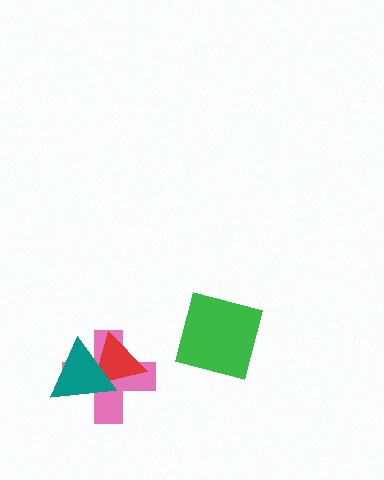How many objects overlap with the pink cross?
2 objects overlap with the pink cross.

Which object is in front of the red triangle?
The teal triangle is in front of the red triangle.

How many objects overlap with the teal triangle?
2 objects overlap with the teal triangle.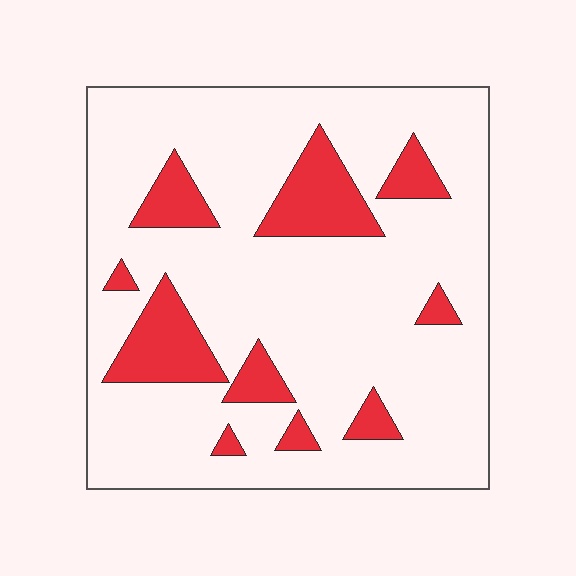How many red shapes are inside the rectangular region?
10.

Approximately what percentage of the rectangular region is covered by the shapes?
Approximately 20%.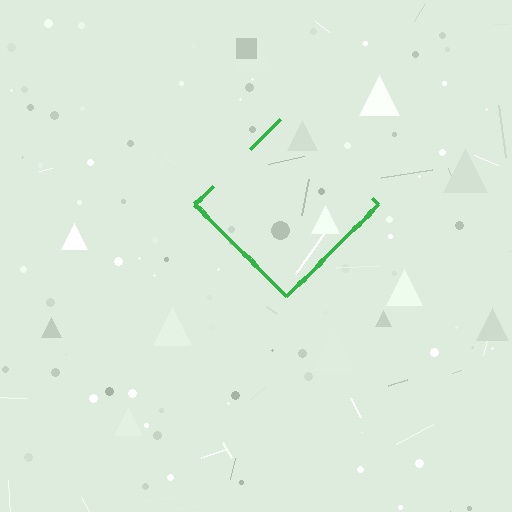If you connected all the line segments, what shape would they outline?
They would outline a diamond.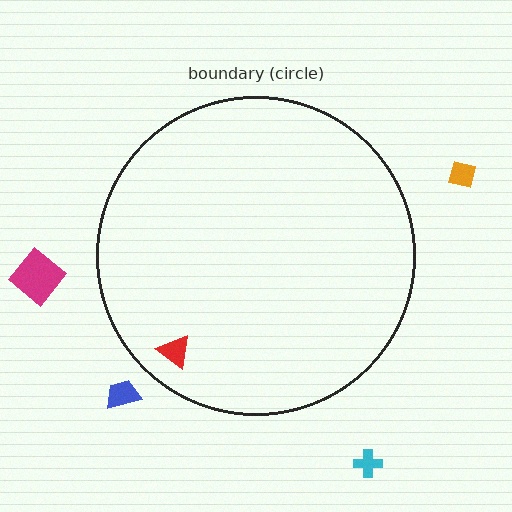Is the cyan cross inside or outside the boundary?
Outside.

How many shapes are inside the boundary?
1 inside, 4 outside.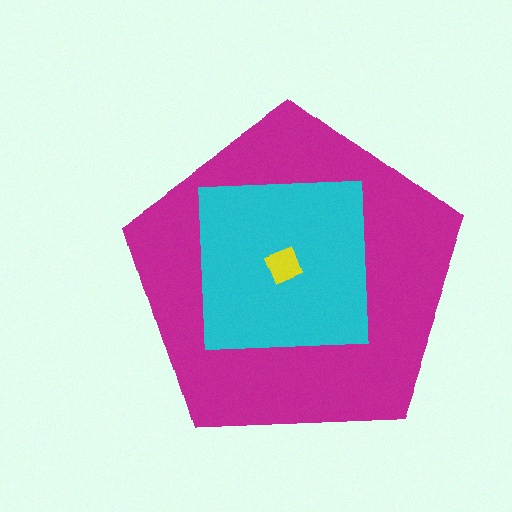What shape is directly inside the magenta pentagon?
The cyan square.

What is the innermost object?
The yellow diamond.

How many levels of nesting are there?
3.